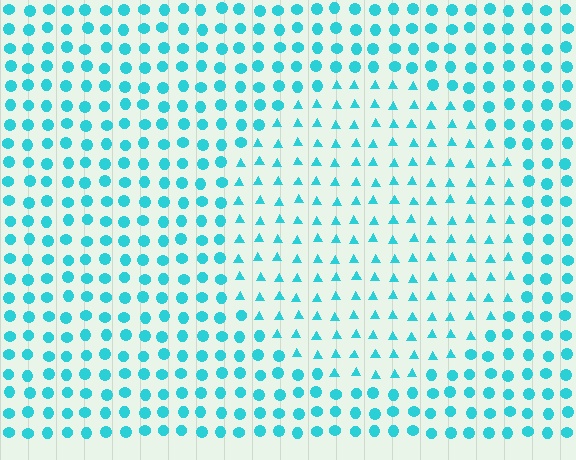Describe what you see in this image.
The image is filled with small cyan elements arranged in a uniform grid. A circle-shaped region contains triangles, while the surrounding area contains circles. The boundary is defined purely by the change in element shape.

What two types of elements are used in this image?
The image uses triangles inside the circle region and circles outside it.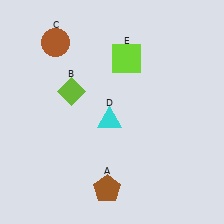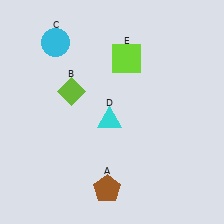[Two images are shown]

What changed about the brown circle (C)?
In Image 1, C is brown. In Image 2, it changed to cyan.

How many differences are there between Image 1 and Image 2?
There is 1 difference between the two images.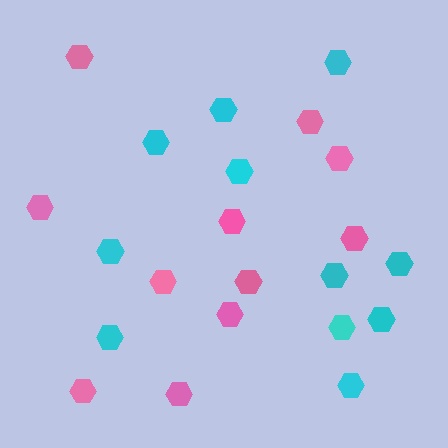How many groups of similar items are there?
There are 2 groups: one group of pink hexagons (11) and one group of cyan hexagons (11).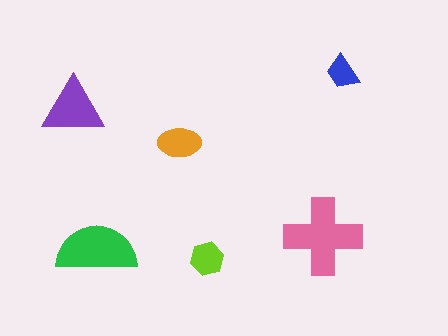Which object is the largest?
The pink cross.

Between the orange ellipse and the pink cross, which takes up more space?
The pink cross.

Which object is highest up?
The blue trapezoid is topmost.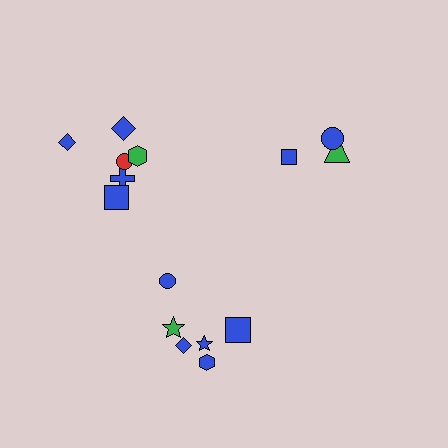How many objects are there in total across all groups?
There are 15 objects.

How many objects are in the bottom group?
There are 6 objects.